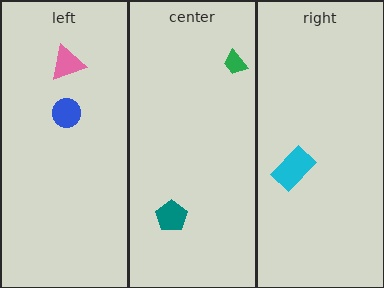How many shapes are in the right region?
1.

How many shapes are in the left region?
2.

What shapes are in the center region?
The green trapezoid, the teal pentagon.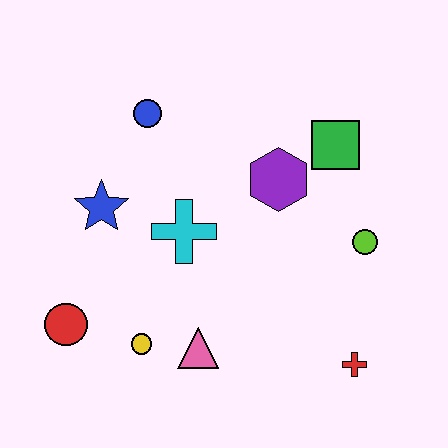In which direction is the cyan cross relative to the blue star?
The cyan cross is to the right of the blue star.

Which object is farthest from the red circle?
The green square is farthest from the red circle.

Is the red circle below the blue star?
Yes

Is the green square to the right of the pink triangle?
Yes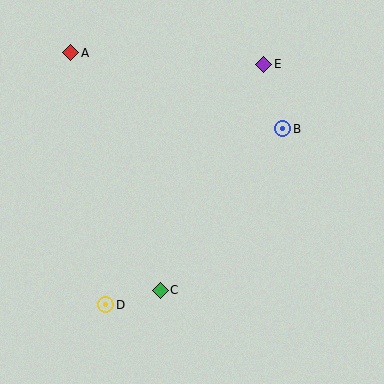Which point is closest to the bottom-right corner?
Point C is closest to the bottom-right corner.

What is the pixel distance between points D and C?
The distance between D and C is 57 pixels.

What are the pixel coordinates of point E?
Point E is at (264, 64).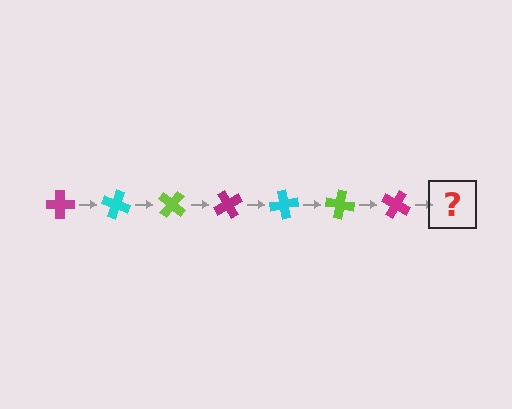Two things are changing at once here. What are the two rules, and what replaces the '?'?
The two rules are that it rotates 20 degrees each step and the color cycles through magenta, cyan, and lime. The '?' should be a cyan cross, rotated 140 degrees from the start.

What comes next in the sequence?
The next element should be a cyan cross, rotated 140 degrees from the start.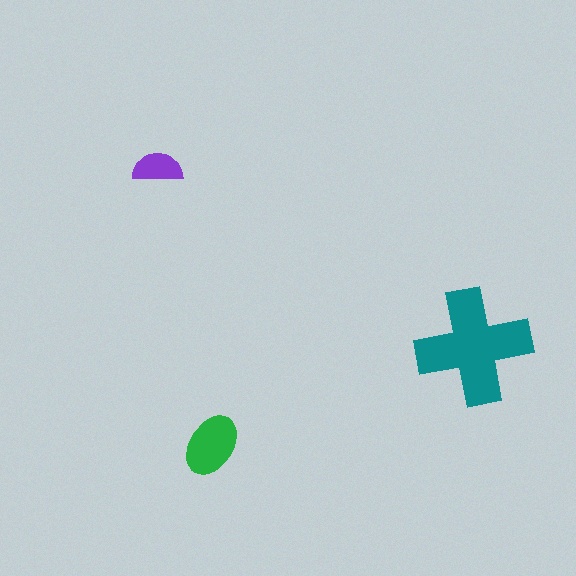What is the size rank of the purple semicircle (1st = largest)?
3rd.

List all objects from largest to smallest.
The teal cross, the green ellipse, the purple semicircle.